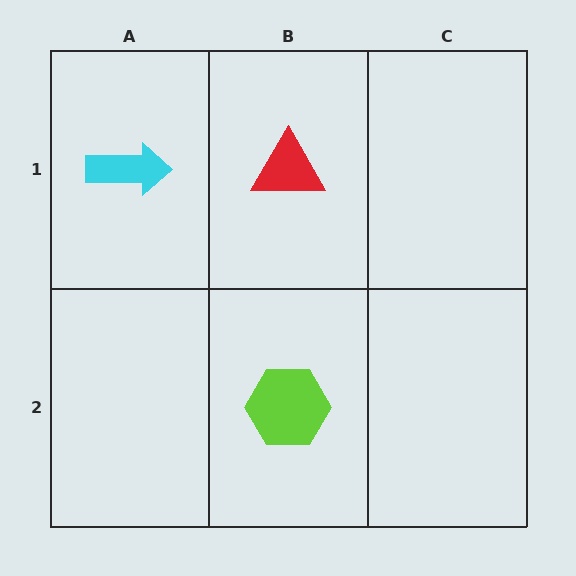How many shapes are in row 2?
1 shape.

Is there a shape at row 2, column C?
No, that cell is empty.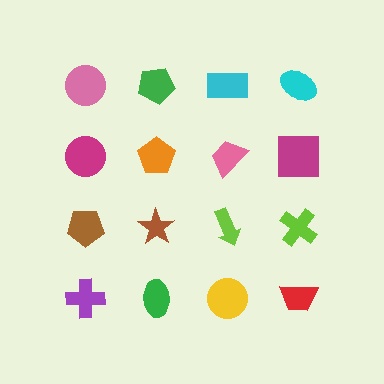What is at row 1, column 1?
A pink circle.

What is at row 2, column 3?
A pink trapezoid.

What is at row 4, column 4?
A red trapezoid.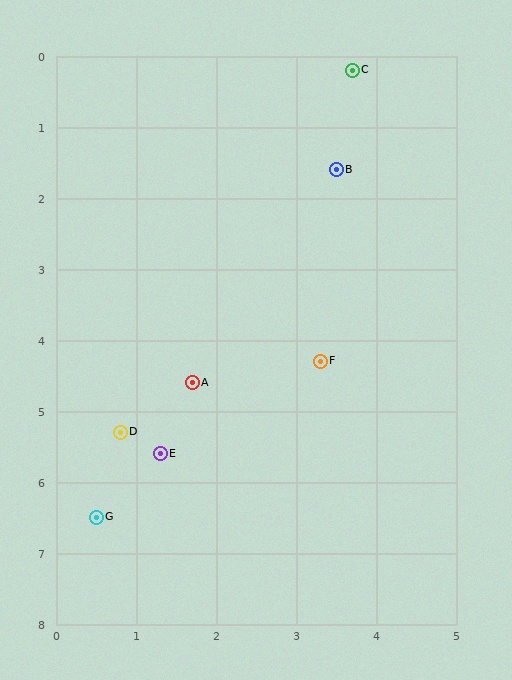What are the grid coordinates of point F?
Point F is at approximately (3.3, 4.3).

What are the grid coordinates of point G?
Point G is at approximately (0.5, 6.5).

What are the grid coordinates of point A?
Point A is at approximately (1.7, 4.6).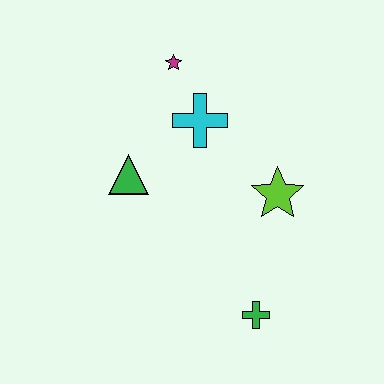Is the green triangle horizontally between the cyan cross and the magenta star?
No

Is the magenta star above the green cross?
Yes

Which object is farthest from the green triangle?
The green cross is farthest from the green triangle.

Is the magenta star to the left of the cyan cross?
Yes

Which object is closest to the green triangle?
The cyan cross is closest to the green triangle.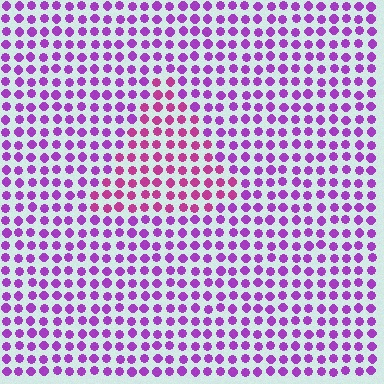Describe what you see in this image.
The image is filled with small purple elements in a uniform arrangement. A triangle-shaped region is visible where the elements are tinted to a slightly different hue, forming a subtle color boundary.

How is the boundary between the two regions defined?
The boundary is defined purely by a slight shift in hue (about 32 degrees). Spacing, size, and orientation are identical on both sides.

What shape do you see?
I see a triangle.